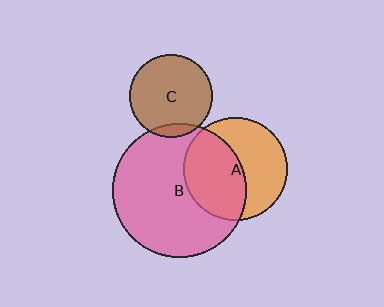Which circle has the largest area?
Circle B (pink).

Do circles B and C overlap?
Yes.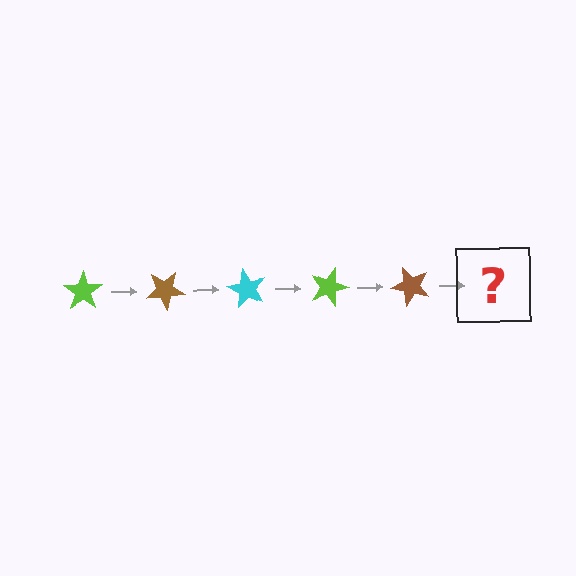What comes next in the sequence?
The next element should be a cyan star, rotated 150 degrees from the start.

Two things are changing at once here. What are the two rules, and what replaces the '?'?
The two rules are that it rotates 30 degrees each step and the color cycles through lime, brown, and cyan. The '?' should be a cyan star, rotated 150 degrees from the start.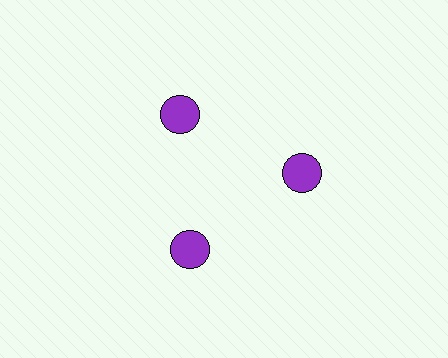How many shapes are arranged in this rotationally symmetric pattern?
There are 3 shapes, arranged in 3 groups of 1.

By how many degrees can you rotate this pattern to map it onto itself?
The pattern maps onto itself every 120 degrees of rotation.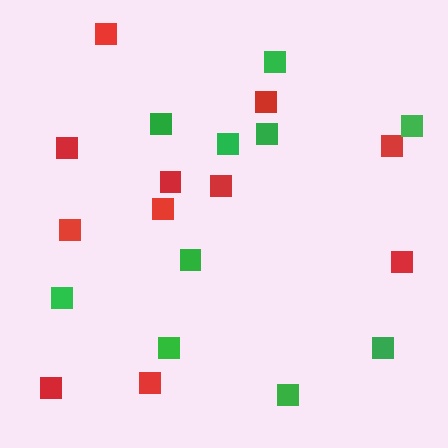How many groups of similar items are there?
There are 2 groups: one group of red squares (11) and one group of green squares (10).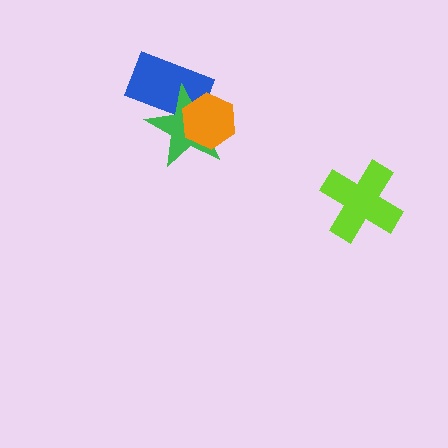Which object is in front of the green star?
The orange hexagon is in front of the green star.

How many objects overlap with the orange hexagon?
2 objects overlap with the orange hexagon.